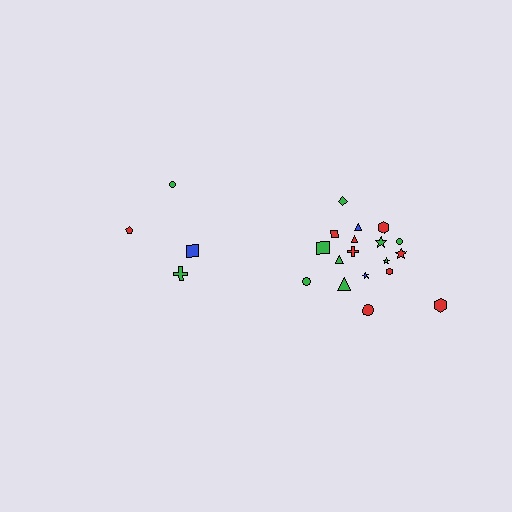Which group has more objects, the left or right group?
The right group.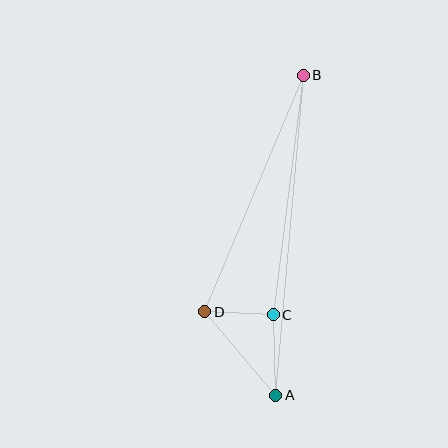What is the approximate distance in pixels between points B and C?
The distance between B and C is approximately 242 pixels.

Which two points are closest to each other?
Points C and D are closest to each other.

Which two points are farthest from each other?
Points A and B are farthest from each other.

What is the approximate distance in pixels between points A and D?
The distance between A and D is approximately 109 pixels.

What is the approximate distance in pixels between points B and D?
The distance between B and D is approximately 256 pixels.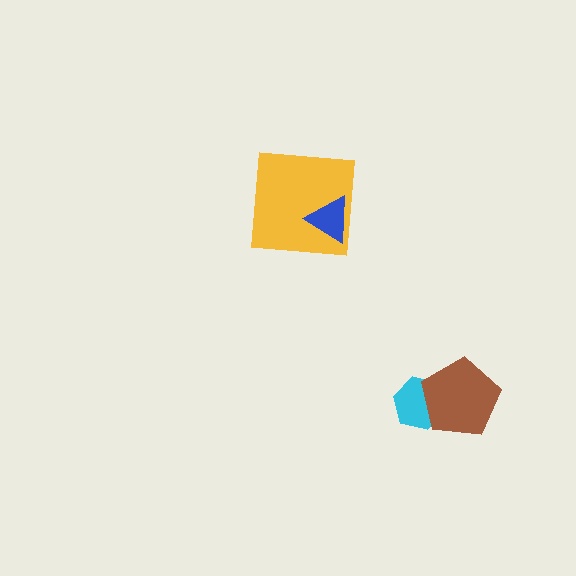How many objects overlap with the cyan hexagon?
1 object overlaps with the cyan hexagon.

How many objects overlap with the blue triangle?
1 object overlaps with the blue triangle.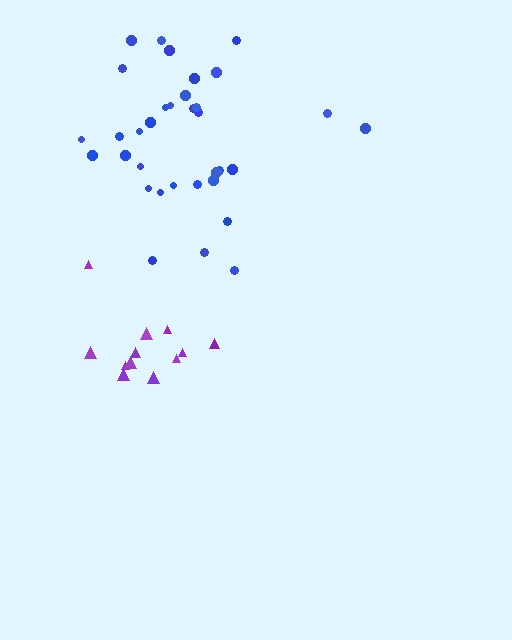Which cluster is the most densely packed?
Blue.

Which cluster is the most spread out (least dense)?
Purple.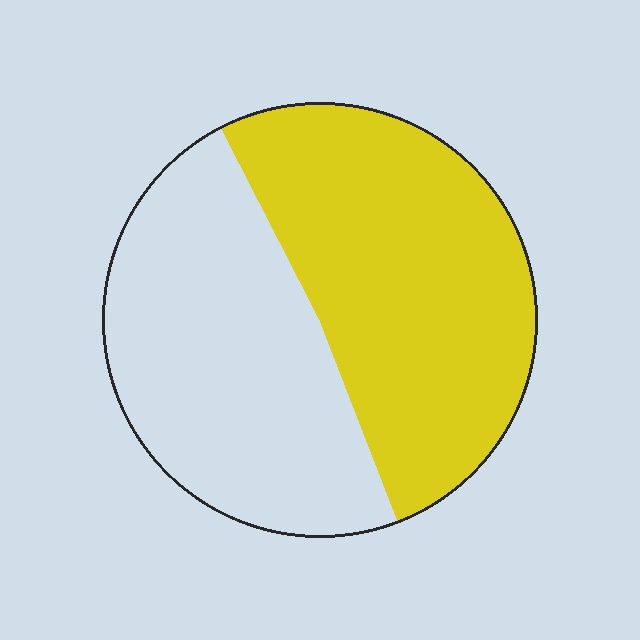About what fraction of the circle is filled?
About one half (1/2).